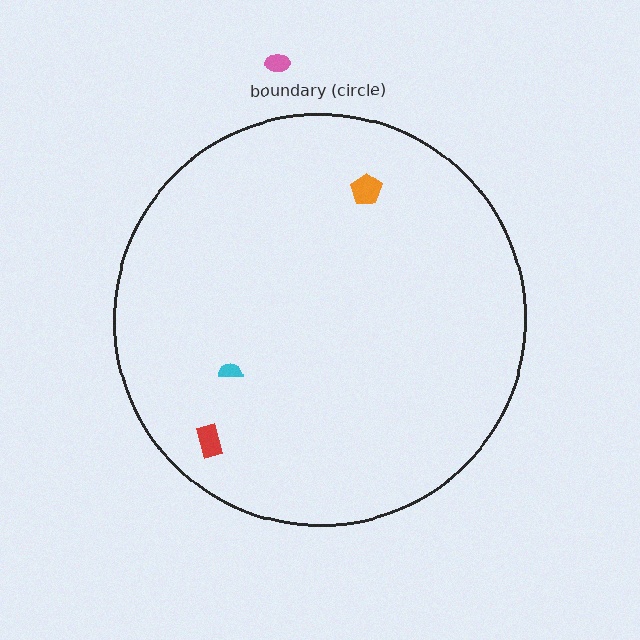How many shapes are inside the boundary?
3 inside, 1 outside.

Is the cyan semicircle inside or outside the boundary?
Inside.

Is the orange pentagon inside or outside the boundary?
Inside.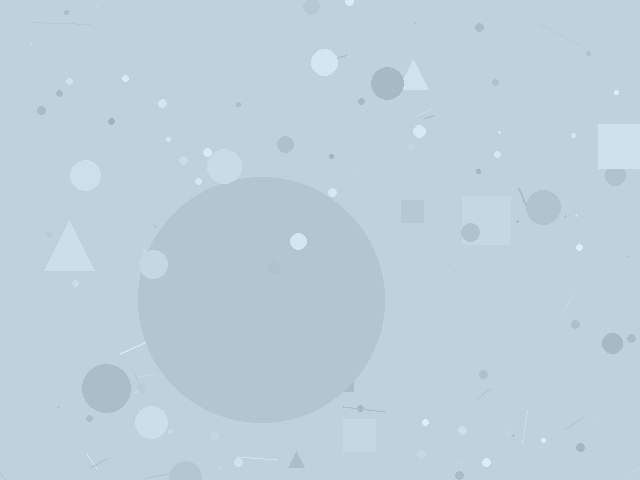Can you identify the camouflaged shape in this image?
The camouflaged shape is a circle.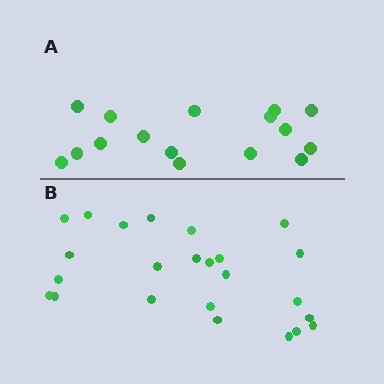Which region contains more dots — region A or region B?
Region B (the bottom region) has more dots.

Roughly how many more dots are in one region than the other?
Region B has roughly 8 or so more dots than region A.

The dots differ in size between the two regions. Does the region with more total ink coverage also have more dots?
No. Region A has more total ink coverage because its dots are larger, but region B actually contains more individual dots. Total area can be misleading — the number of items is what matters here.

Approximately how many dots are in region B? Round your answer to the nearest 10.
About 20 dots. (The exact count is 24, which rounds to 20.)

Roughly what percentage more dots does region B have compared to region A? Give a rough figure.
About 50% more.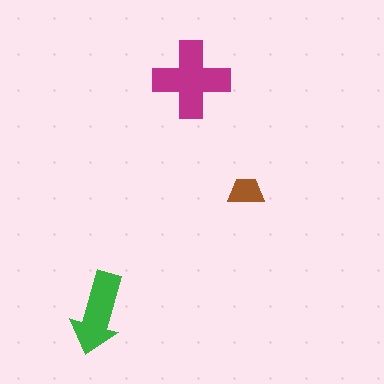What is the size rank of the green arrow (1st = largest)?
2nd.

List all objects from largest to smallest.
The magenta cross, the green arrow, the brown trapezoid.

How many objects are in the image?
There are 3 objects in the image.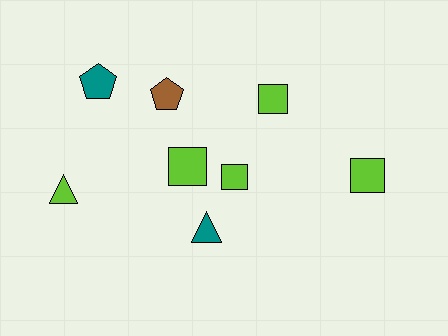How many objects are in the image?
There are 8 objects.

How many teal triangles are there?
There is 1 teal triangle.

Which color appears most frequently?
Lime, with 5 objects.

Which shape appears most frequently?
Square, with 4 objects.